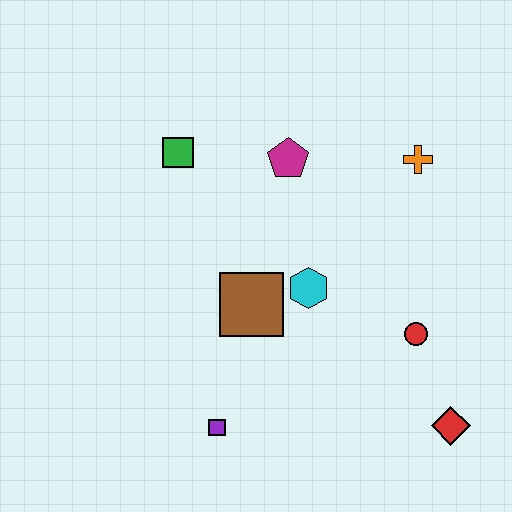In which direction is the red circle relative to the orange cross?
The red circle is below the orange cross.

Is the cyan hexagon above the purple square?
Yes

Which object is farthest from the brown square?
The red diamond is farthest from the brown square.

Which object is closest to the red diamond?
The red circle is closest to the red diamond.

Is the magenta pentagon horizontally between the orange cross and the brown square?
Yes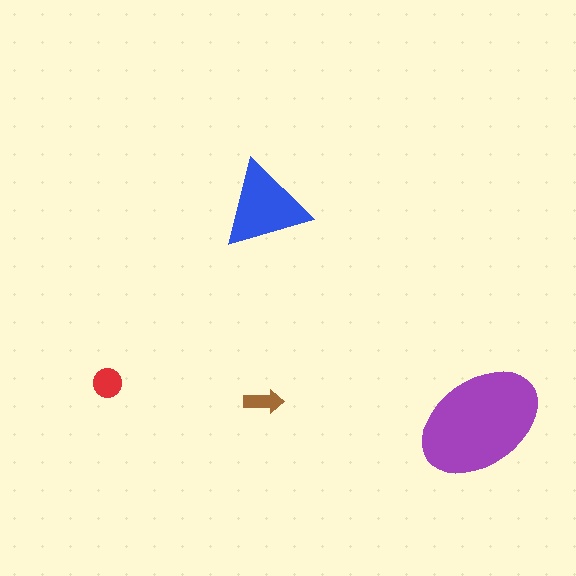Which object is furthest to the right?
The purple ellipse is rightmost.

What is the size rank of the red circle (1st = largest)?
3rd.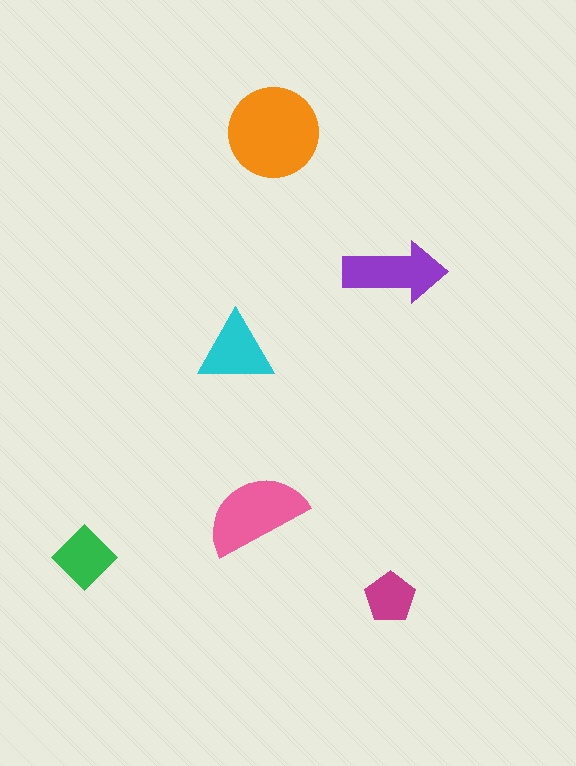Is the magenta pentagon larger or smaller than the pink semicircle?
Smaller.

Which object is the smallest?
The magenta pentagon.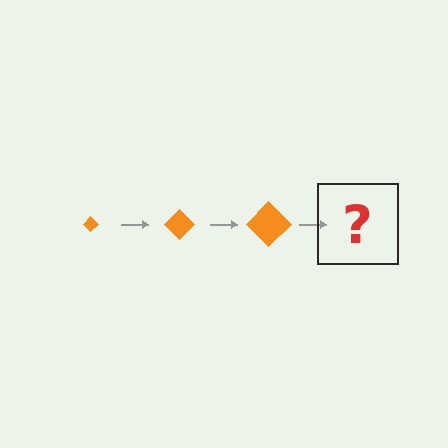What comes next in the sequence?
The next element should be an orange diamond, larger than the previous one.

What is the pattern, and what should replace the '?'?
The pattern is that the diamond gets progressively larger each step. The '?' should be an orange diamond, larger than the previous one.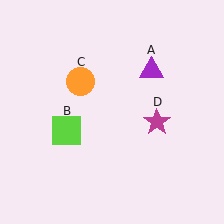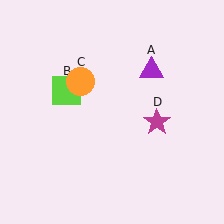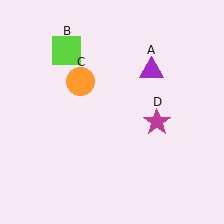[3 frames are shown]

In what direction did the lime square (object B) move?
The lime square (object B) moved up.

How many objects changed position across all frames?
1 object changed position: lime square (object B).